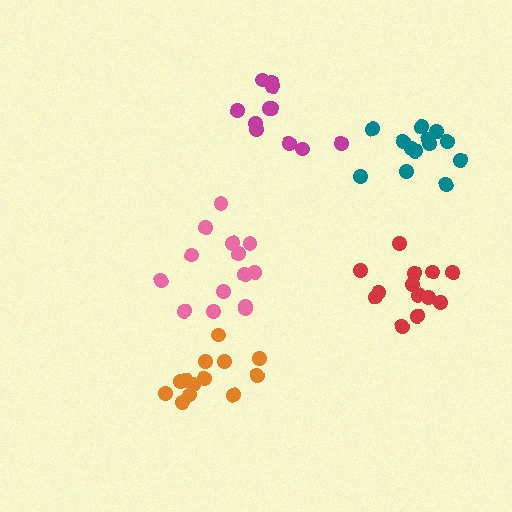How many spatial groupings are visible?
There are 5 spatial groupings.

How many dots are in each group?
Group 1: 13 dots, Group 2: 11 dots, Group 3: 13 dots, Group 4: 13 dots, Group 5: 14 dots (64 total).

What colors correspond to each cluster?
The clusters are colored: orange, magenta, red, teal, pink.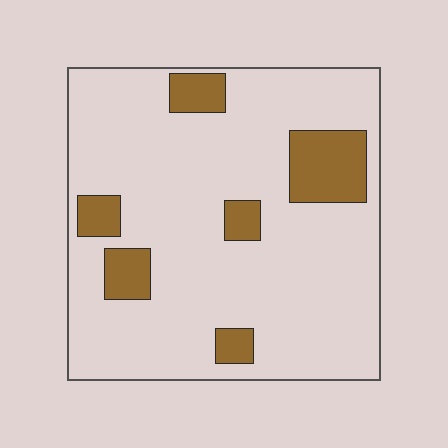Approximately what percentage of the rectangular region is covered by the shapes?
Approximately 15%.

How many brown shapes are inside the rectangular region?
6.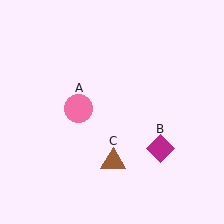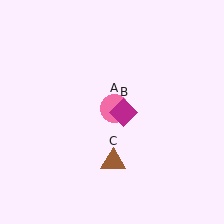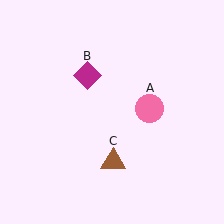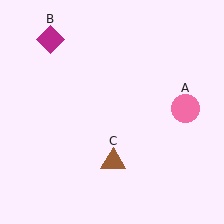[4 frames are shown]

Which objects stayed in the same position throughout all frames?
Brown triangle (object C) remained stationary.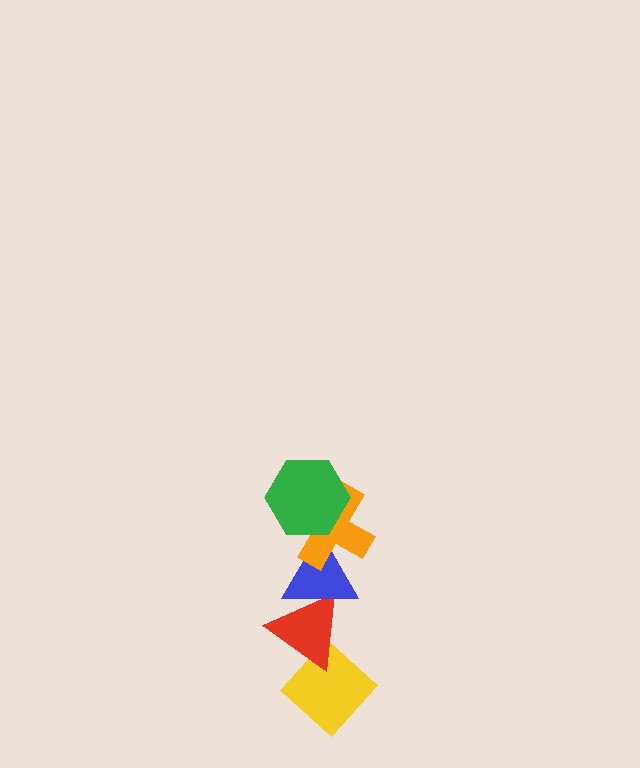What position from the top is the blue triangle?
The blue triangle is 3rd from the top.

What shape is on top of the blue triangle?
The orange cross is on top of the blue triangle.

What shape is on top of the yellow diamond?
The red triangle is on top of the yellow diamond.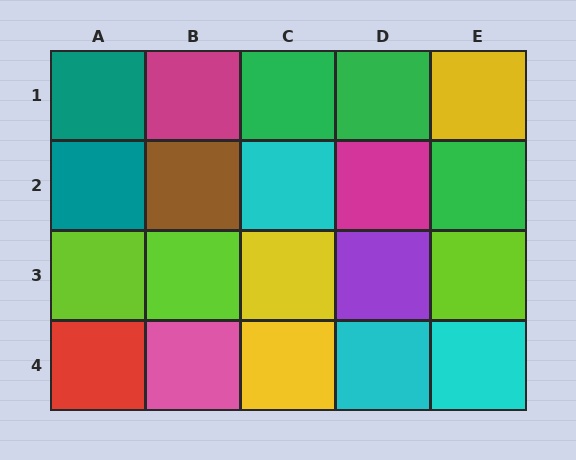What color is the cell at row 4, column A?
Red.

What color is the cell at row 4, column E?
Cyan.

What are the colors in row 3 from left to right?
Lime, lime, yellow, purple, lime.